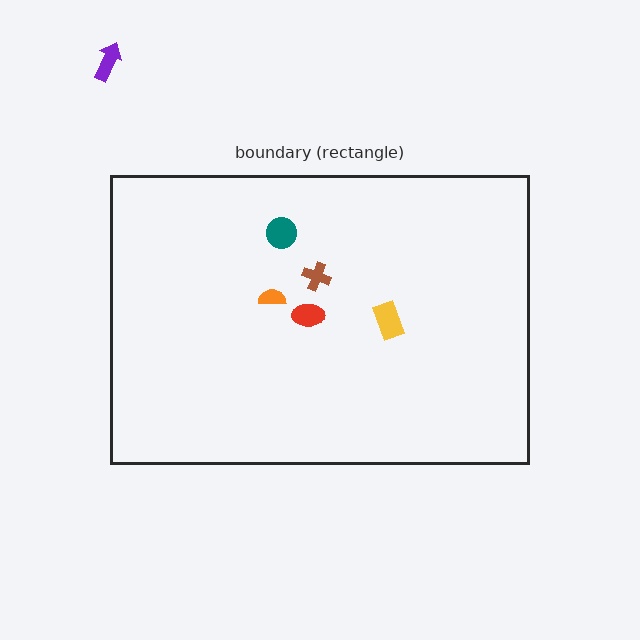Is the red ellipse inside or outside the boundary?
Inside.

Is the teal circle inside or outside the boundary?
Inside.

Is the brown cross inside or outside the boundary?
Inside.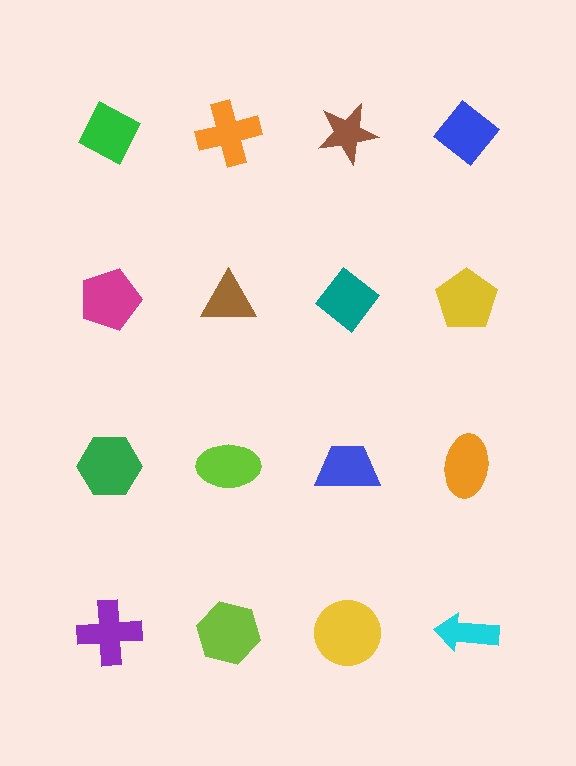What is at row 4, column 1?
A purple cross.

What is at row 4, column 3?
A yellow circle.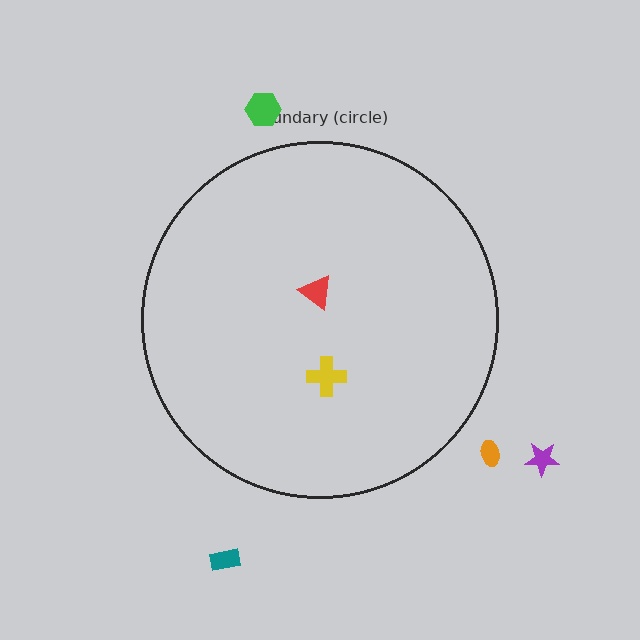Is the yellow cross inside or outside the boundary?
Inside.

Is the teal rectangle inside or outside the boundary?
Outside.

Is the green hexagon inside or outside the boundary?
Outside.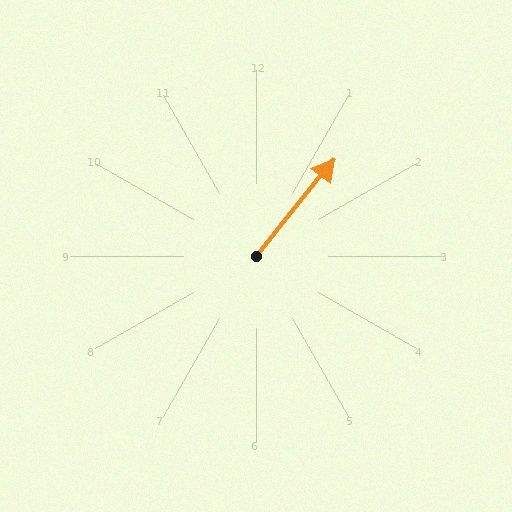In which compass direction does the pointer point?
Northeast.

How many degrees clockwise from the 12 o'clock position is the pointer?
Approximately 39 degrees.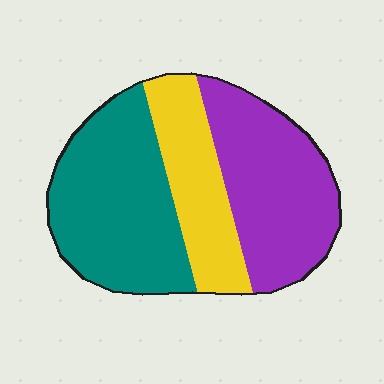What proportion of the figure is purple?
Purple takes up about three eighths (3/8) of the figure.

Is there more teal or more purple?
Teal.